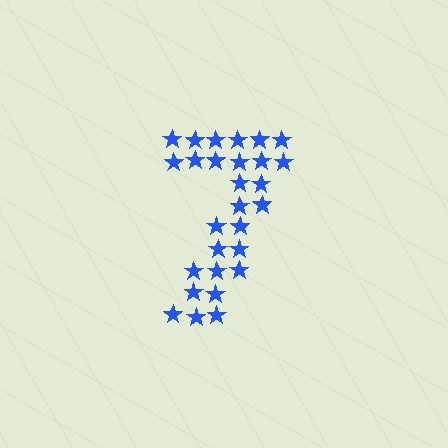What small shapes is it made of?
It is made of small stars.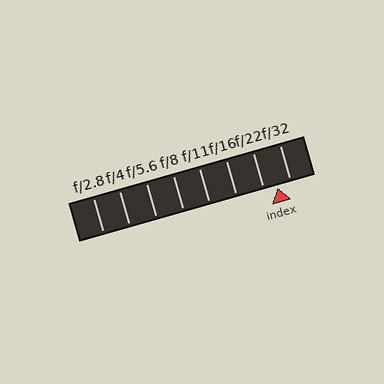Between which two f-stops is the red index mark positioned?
The index mark is between f/22 and f/32.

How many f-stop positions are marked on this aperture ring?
There are 8 f-stop positions marked.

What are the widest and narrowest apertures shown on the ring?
The widest aperture shown is f/2.8 and the narrowest is f/32.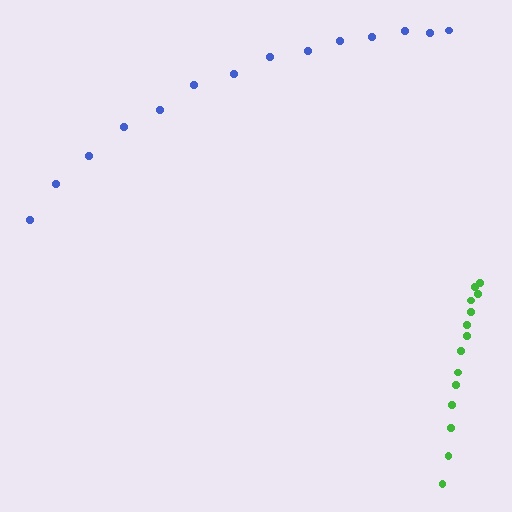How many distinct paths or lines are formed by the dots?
There are 2 distinct paths.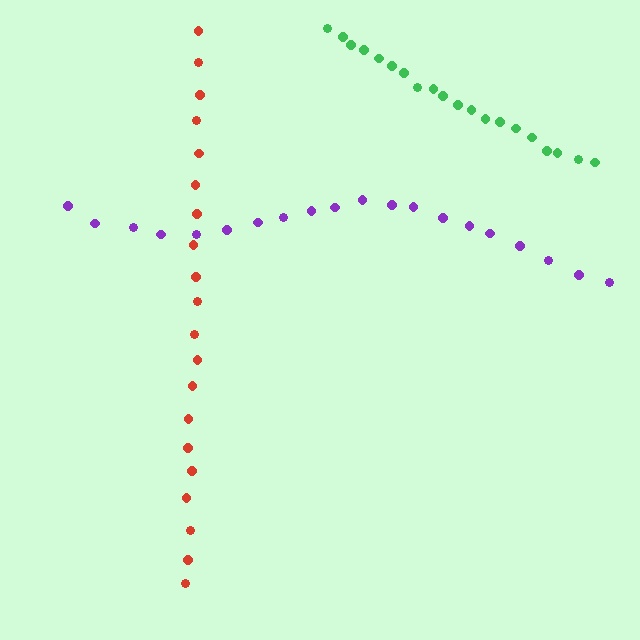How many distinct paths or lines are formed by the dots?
There are 3 distinct paths.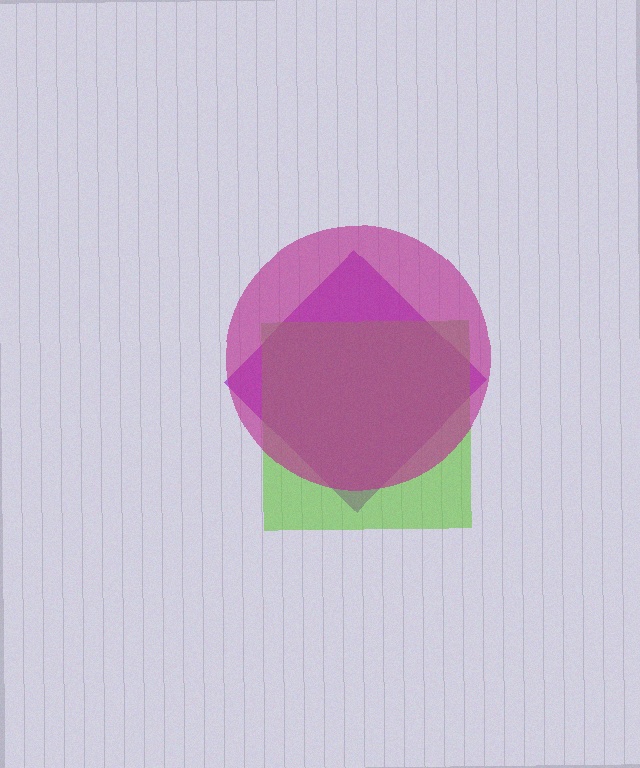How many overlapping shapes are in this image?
There are 3 overlapping shapes in the image.